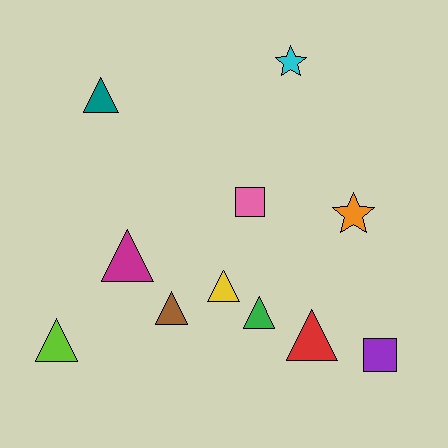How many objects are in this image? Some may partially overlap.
There are 11 objects.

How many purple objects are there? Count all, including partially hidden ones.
There is 1 purple object.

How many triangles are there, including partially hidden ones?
There are 7 triangles.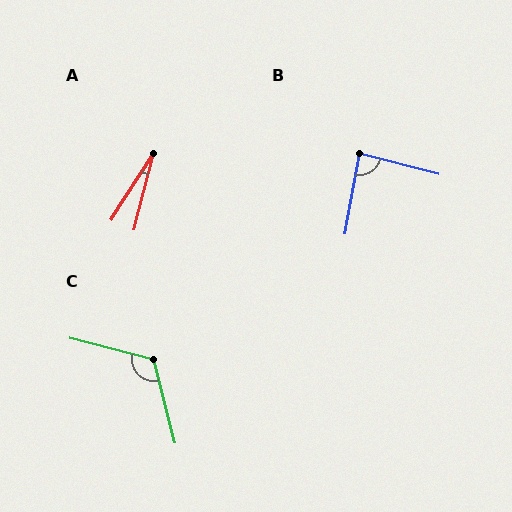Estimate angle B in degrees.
Approximately 86 degrees.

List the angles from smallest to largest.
A (19°), B (86°), C (119°).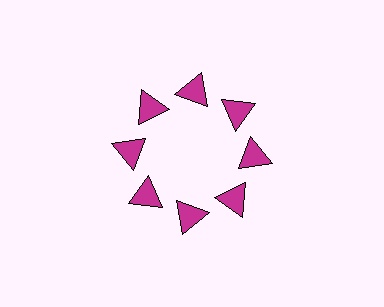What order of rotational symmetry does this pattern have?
This pattern has 8-fold rotational symmetry.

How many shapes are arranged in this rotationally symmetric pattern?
There are 8 shapes, arranged in 8 groups of 1.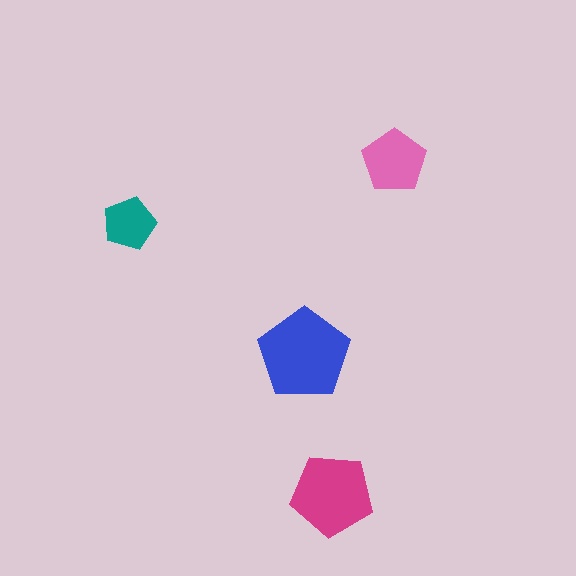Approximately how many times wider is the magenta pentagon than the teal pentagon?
About 1.5 times wider.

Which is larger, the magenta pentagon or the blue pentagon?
The blue one.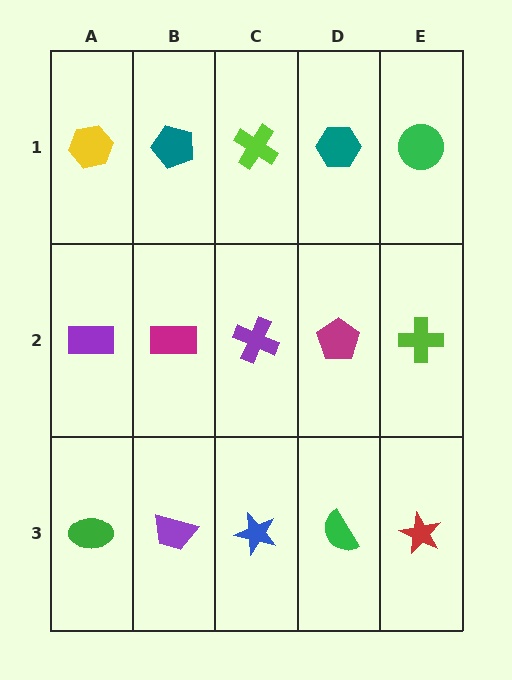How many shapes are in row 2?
5 shapes.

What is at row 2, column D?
A magenta pentagon.